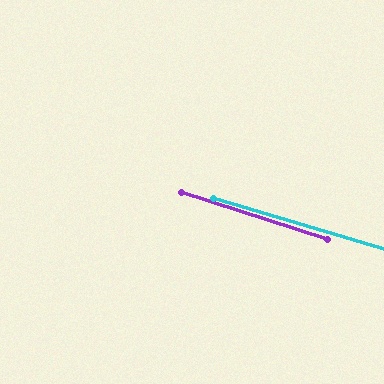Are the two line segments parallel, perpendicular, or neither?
Parallel — their directions differ by only 1.4°.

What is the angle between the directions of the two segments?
Approximately 1 degree.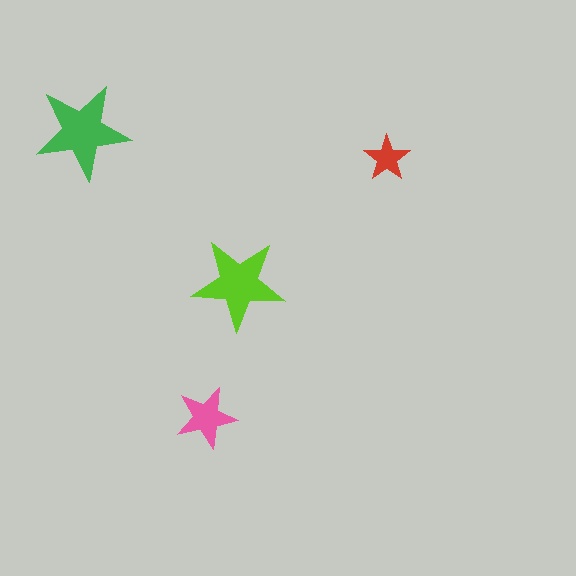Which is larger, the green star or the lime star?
The green one.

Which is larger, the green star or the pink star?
The green one.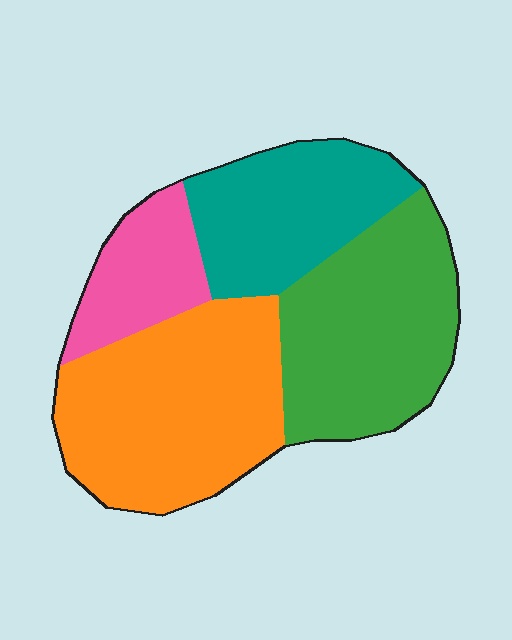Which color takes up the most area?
Orange, at roughly 35%.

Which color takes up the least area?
Pink, at roughly 15%.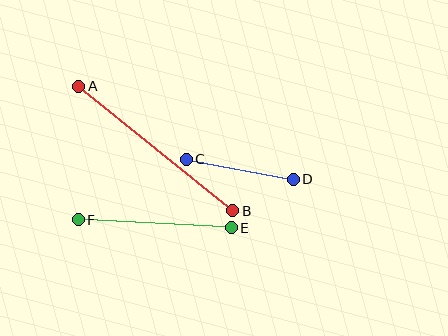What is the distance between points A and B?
The distance is approximately 198 pixels.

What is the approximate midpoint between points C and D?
The midpoint is at approximately (240, 169) pixels.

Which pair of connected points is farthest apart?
Points A and B are farthest apart.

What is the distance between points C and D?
The distance is approximately 109 pixels.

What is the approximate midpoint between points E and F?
The midpoint is at approximately (155, 224) pixels.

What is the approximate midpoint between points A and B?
The midpoint is at approximately (156, 149) pixels.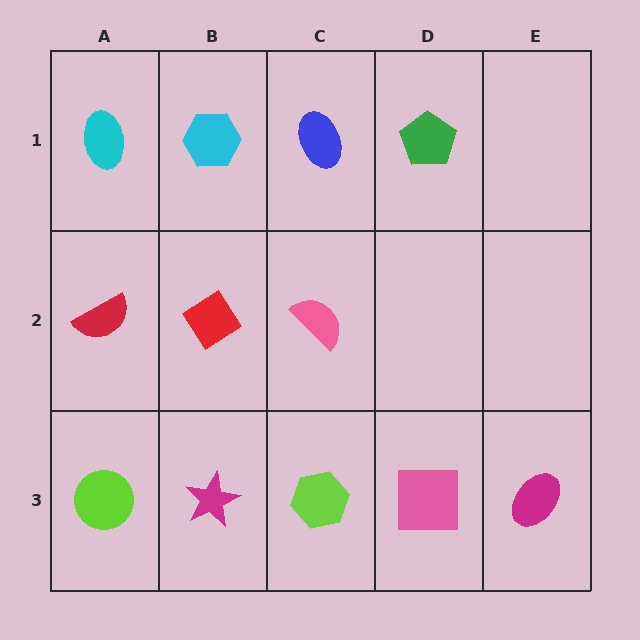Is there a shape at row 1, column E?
No, that cell is empty.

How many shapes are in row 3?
5 shapes.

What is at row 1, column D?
A green pentagon.